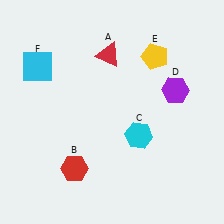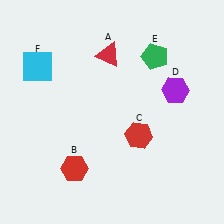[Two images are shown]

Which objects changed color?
C changed from cyan to red. E changed from yellow to green.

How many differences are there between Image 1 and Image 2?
There are 2 differences between the two images.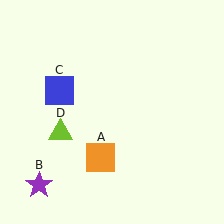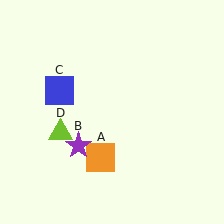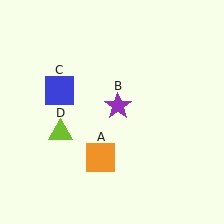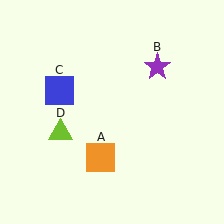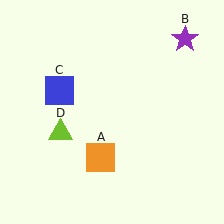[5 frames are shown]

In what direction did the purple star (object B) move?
The purple star (object B) moved up and to the right.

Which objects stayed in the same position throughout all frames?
Orange square (object A) and blue square (object C) and lime triangle (object D) remained stationary.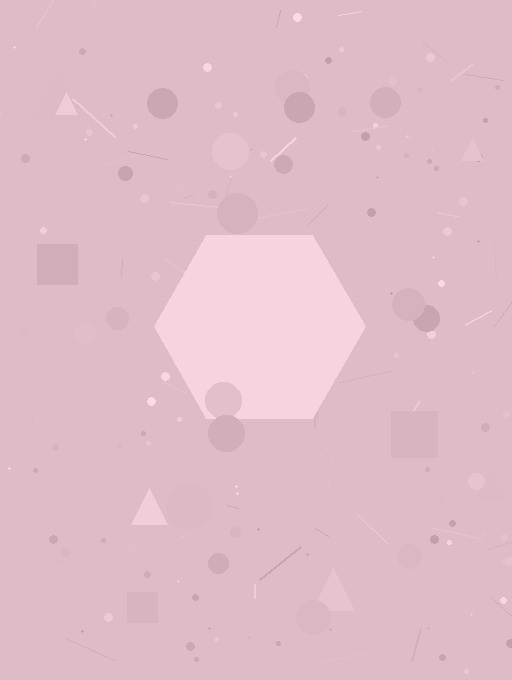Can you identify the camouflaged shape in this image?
The camouflaged shape is a hexagon.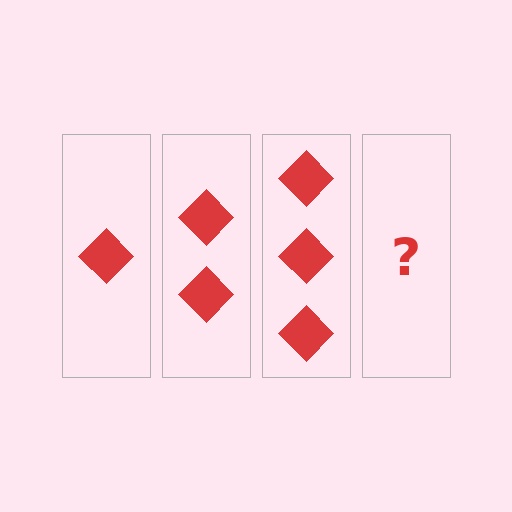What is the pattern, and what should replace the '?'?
The pattern is that each step adds one more diamond. The '?' should be 4 diamonds.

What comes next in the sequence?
The next element should be 4 diamonds.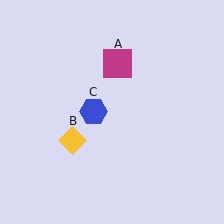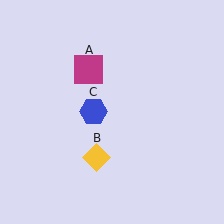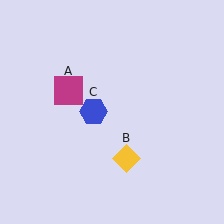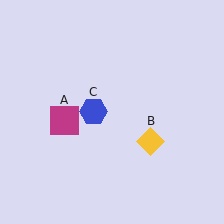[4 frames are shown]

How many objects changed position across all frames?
2 objects changed position: magenta square (object A), yellow diamond (object B).